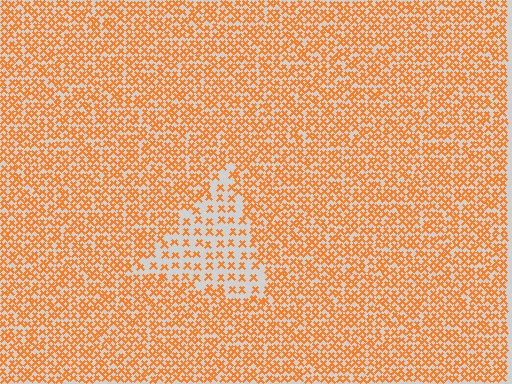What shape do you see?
I see a triangle.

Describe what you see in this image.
The image contains small orange elements arranged at two different densities. A triangle-shaped region is visible where the elements are less densely packed than the surrounding area.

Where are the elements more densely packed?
The elements are more densely packed outside the triangle boundary.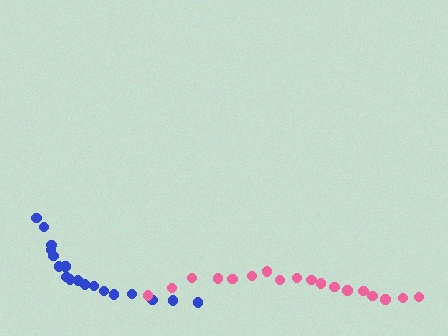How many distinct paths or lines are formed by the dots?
There are 2 distinct paths.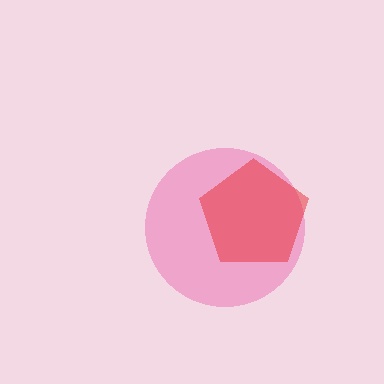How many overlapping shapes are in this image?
There are 2 overlapping shapes in the image.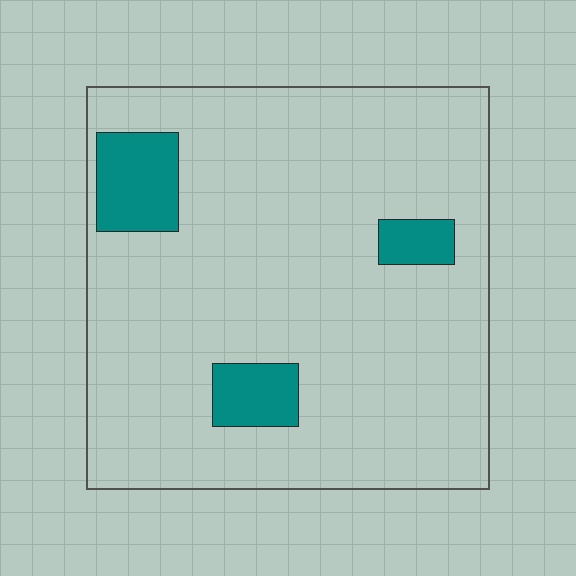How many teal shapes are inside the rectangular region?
3.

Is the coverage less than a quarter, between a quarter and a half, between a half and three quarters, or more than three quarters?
Less than a quarter.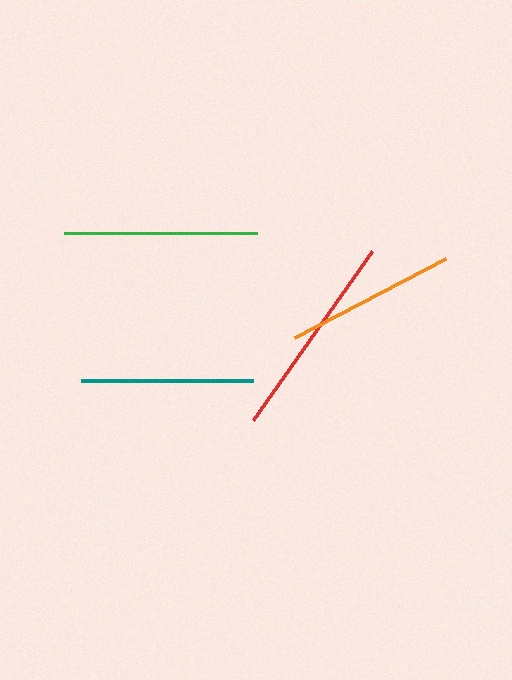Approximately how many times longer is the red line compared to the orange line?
The red line is approximately 1.2 times the length of the orange line.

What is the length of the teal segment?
The teal segment is approximately 171 pixels long.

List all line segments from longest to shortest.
From longest to shortest: red, green, teal, orange.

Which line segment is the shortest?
The orange line is the shortest at approximately 171 pixels.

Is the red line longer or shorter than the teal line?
The red line is longer than the teal line.